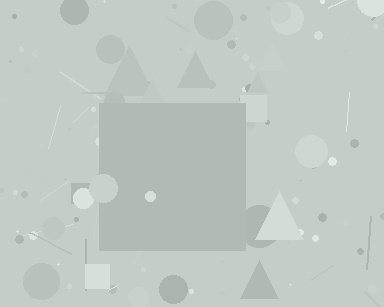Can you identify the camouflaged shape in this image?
The camouflaged shape is a square.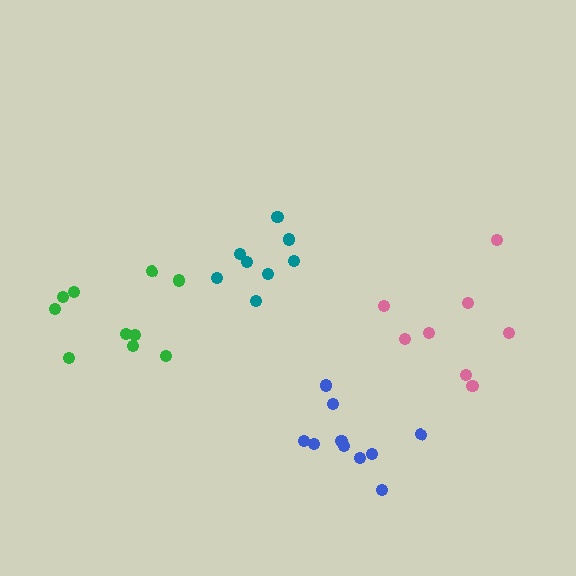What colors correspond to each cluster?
The clusters are colored: pink, blue, green, teal.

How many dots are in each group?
Group 1: 8 dots, Group 2: 10 dots, Group 3: 10 dots, Group 4: 8 dots (36 total).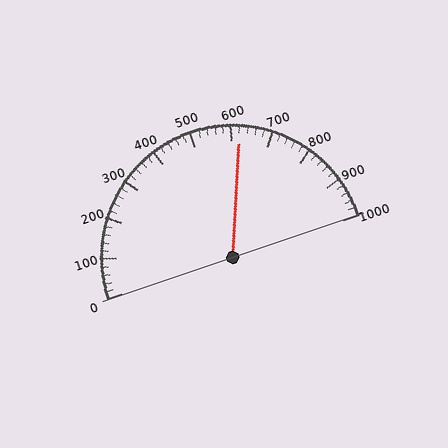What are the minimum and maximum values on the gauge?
The gauge ranges from 0 to 1000.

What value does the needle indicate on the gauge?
The needle indicates approximately 620.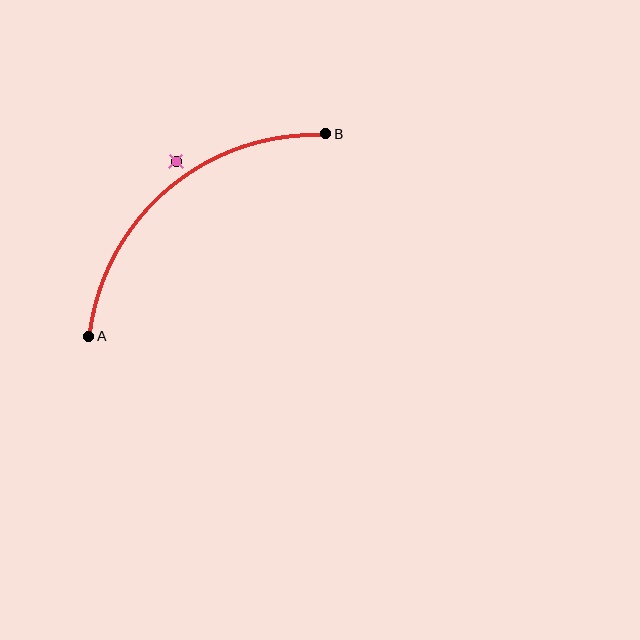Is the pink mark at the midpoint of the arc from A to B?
No — the pink mark does not lie on the arc at all. It sits slightly outside the curve.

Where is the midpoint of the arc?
The arc midpoint is the point on the curve farthest from the straight line joining A and B. It sits above and to the left of that line.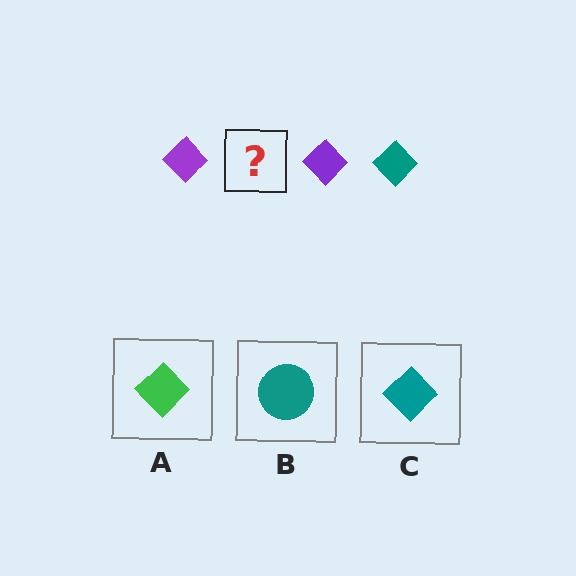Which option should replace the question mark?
Option C.